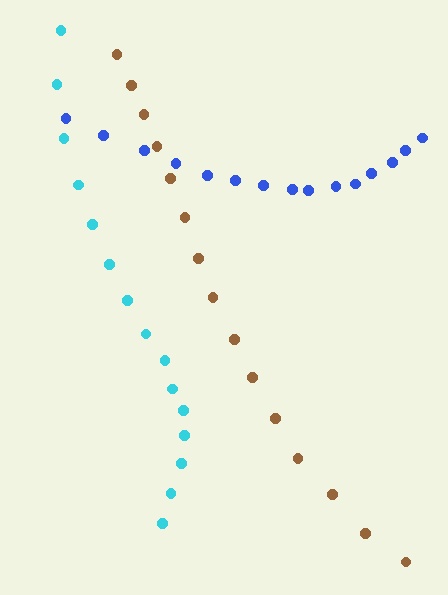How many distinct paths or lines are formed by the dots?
There are 3 distinct paths.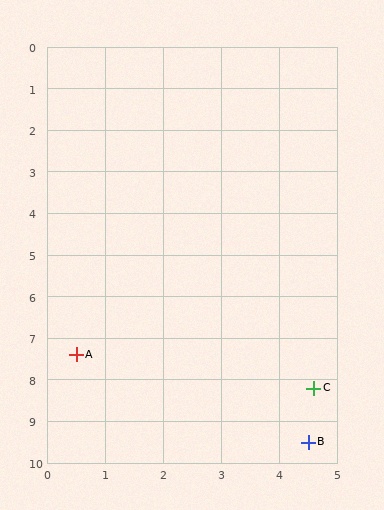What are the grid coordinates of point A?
Point A is at approximately (0.5, 7.4).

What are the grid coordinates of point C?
Point C is at approximately (4.6, 8.2).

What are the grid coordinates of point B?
Point B is at approximately (4.5, 9.5).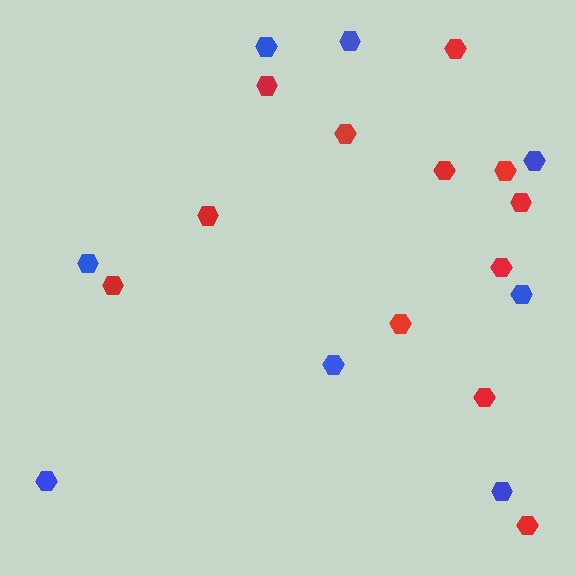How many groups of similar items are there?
There are 2 groups: one group of red hexagons (12) and one group of blue hexagons (8).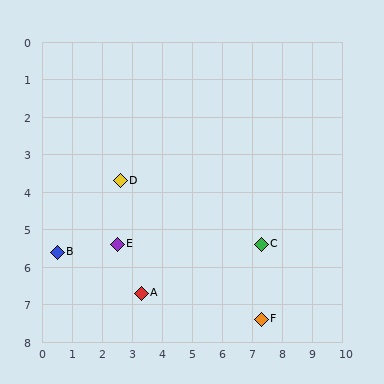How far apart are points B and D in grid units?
Points B and D are about 2.8 grid units apart.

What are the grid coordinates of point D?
Point D is at approximately (2.6, 3.7).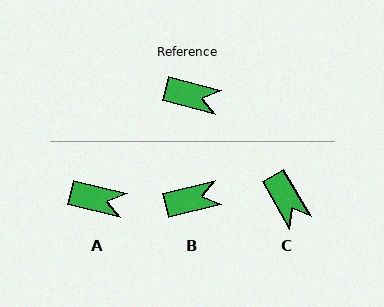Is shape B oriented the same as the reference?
No, it is off by about 29 degrees.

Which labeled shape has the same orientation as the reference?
A.